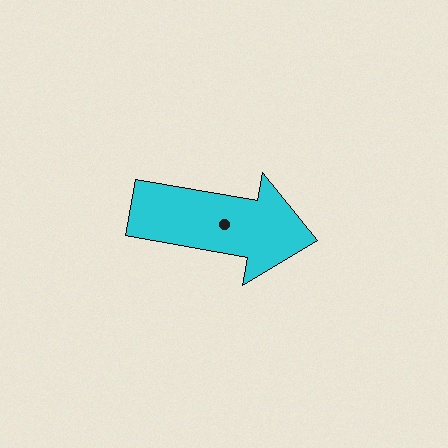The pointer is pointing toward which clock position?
Roughly 3 o'clock.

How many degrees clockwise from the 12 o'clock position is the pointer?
Approximately 100 degrees.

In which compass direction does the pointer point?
East.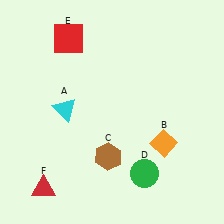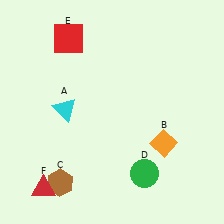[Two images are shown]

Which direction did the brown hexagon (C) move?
The brown hexagon (C) moved left.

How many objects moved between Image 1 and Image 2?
1 object moved between the two images.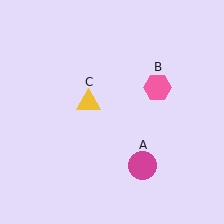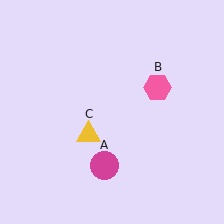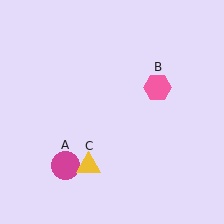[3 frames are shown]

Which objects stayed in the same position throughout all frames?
Pink hexagon (object B) remained stationary.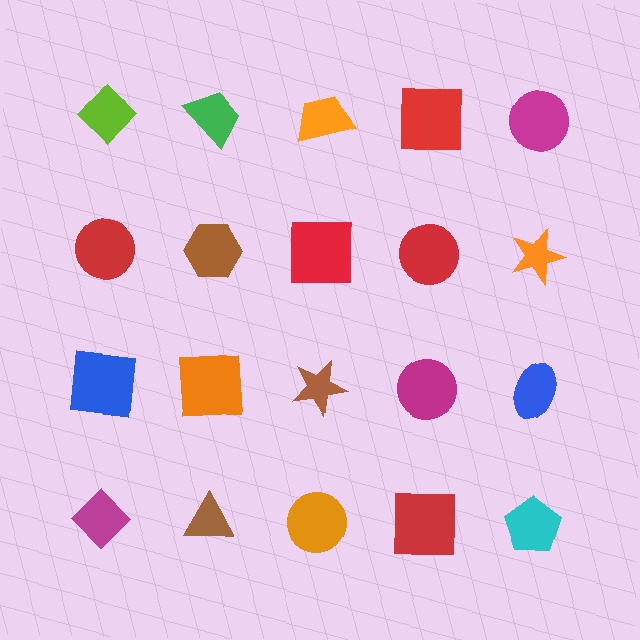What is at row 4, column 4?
A red square.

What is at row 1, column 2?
A green trapezoid.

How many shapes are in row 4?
5 shapes.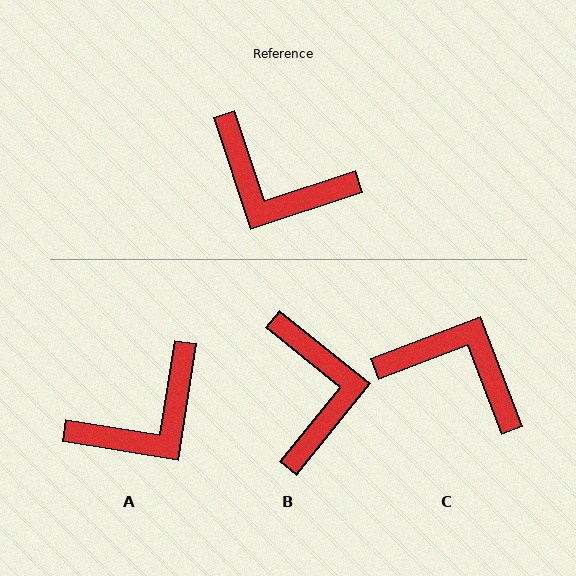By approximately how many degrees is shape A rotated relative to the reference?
Approximately 63 degrees counter-clockwise.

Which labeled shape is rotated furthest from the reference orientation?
C, about 178 degrees away.